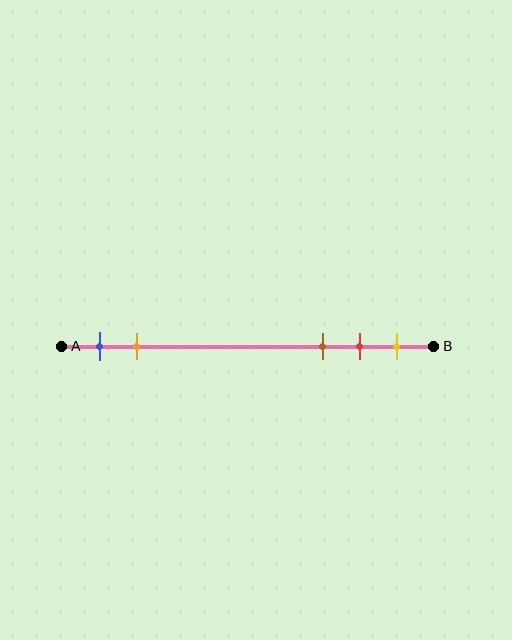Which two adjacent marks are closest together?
The red and yellow marks are the closest adjacent pair.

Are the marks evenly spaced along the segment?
No, the marks are not evenly spaced.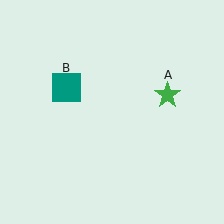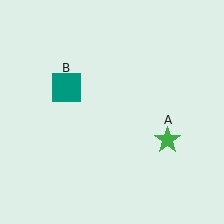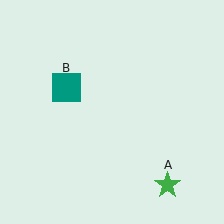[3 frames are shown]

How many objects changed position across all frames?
1 object changed position: green star (object A).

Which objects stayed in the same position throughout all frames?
Teal square (object B) remained stationary.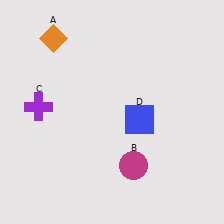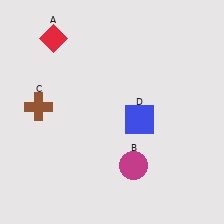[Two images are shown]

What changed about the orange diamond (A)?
In Image 1, A is orange. In Image 2, it changed to red.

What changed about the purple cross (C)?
In Image 1, C is purple. In Image 2, it changed to brown.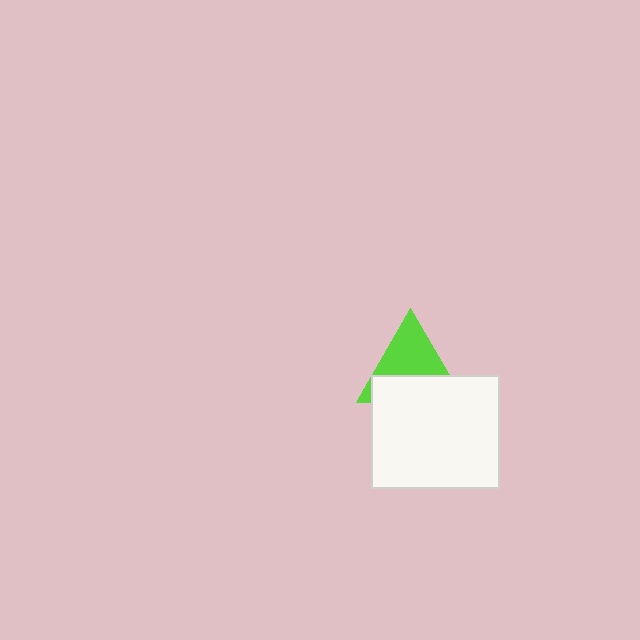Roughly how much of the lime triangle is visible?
About half of it is visible (roughly 54%).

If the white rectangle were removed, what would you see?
You would see the complete lime triangle.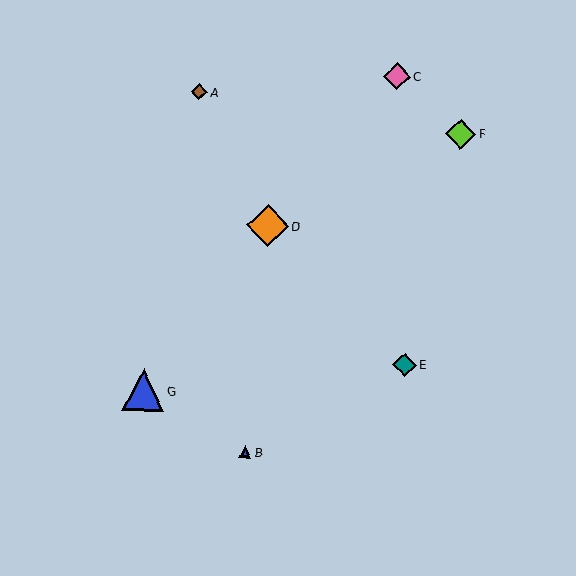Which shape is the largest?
The blue triangle (labeled G) is the largest.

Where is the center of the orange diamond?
The center of the orange diamond is at (268, 226).